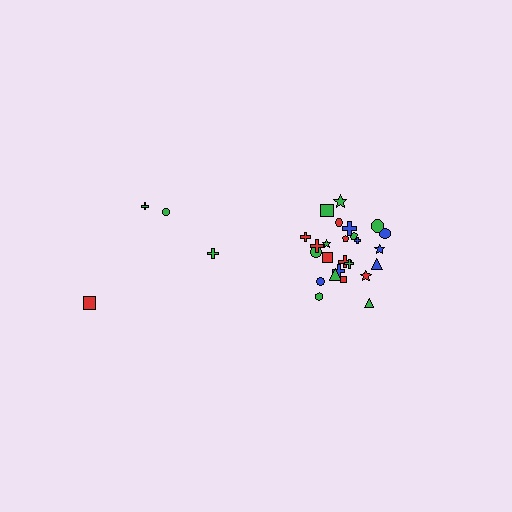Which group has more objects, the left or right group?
The right group.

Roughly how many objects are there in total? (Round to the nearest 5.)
Roughly 30 objects in total.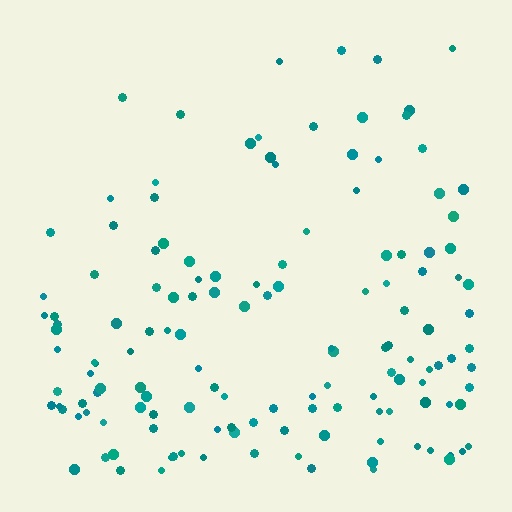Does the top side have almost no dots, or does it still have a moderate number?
Still a moderate number, just noticeably fewer than the bottom.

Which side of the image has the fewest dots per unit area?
The top.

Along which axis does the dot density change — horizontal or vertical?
Vertical.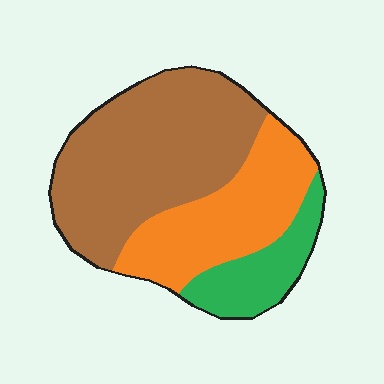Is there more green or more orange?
Orange.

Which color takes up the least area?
Green, at roughly 15%.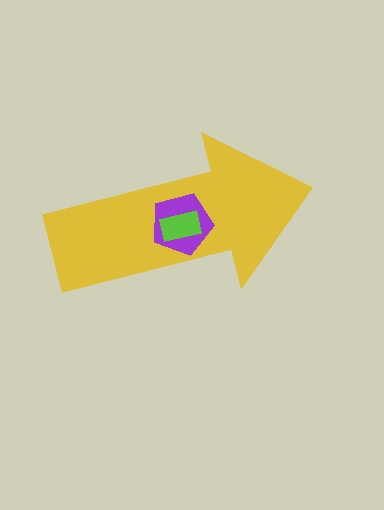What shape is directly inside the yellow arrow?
The purple pentagon.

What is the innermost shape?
The lime rectangle.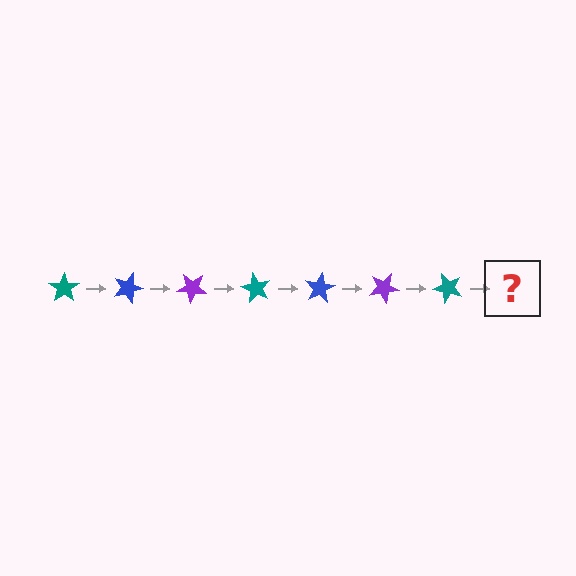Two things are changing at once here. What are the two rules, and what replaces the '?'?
The two rules are that it rotates 20 degrees each step and the color cycles through teal, blue, and purple. The '?' should be a blue star, rotated 140 degrees from the start.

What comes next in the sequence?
The next element should be a blue star, rotated 140 degrees from the start.